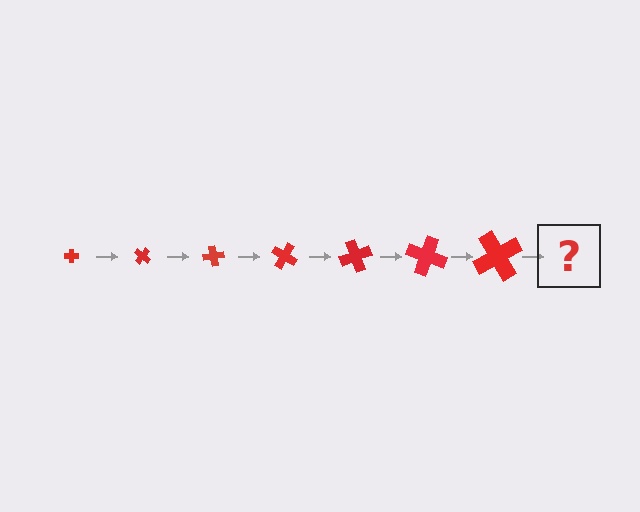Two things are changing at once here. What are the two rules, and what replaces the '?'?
The two rules are that the cross grows larger each step and it rotates 40 degrees each step. The '?' should be a cross, larger than the previous one and rotated 280 degrees from the start.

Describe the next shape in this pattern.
It should be a cross, larger than the previous one and rotated 280 degrees from the start.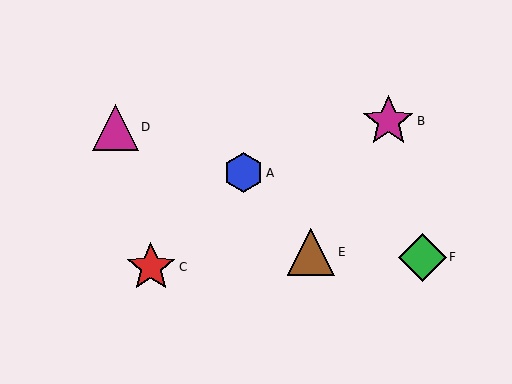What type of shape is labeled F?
Shape F is a green diamond.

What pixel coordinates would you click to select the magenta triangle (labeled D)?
Click at (115, 127) to select the magenta triangle D.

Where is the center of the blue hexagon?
The center of the blue hexagon is at (243, 173).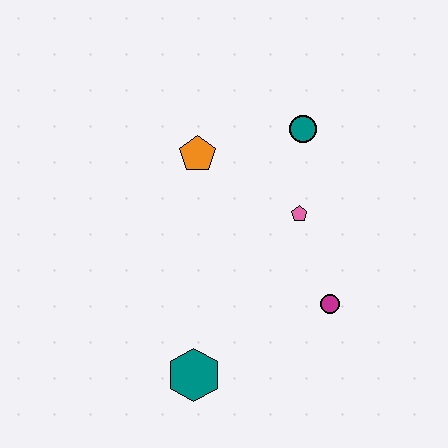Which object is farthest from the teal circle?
The teal hexagon is farthest from the teal circle.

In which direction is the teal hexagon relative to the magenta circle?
The teal hexagon is to the left of the magenta circle.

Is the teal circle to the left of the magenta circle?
Yes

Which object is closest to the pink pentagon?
The teal circle is closest to the pink pentagon.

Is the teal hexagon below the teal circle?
Yes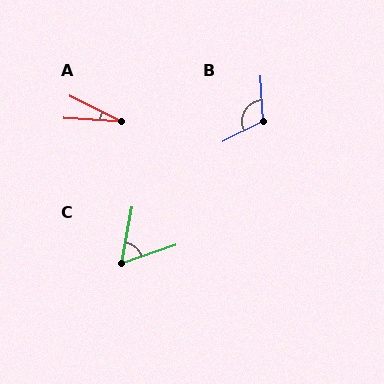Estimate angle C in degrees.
Approximately 61 degrees.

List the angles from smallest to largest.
A (22°), C (61°), B (114°).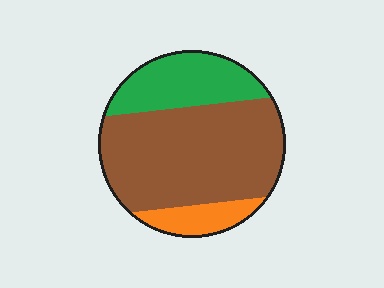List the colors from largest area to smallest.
From largest to smallest: brown, green, orange.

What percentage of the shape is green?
Green takes up about one quarter (1/4) of the shape.